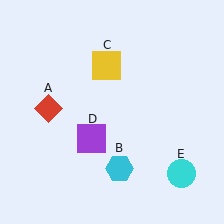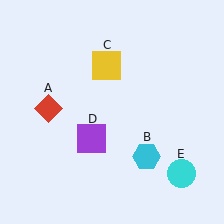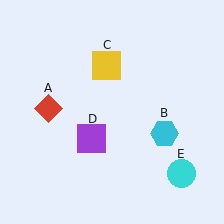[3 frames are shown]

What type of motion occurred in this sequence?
The cyan hexagon (object B) rotated counterclockwise around the center of the scene.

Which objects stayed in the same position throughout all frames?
Red diamond (object A) and yellow square (object C) and purple square (object D) and cyan circle (object E) remained stationary.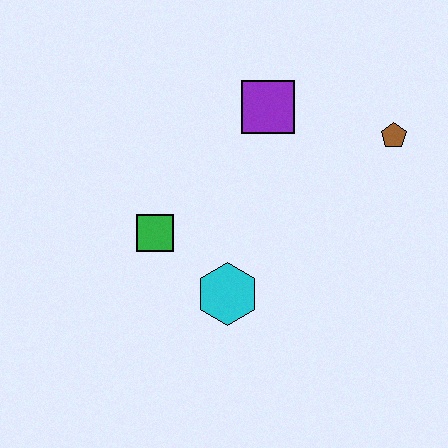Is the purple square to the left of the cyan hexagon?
No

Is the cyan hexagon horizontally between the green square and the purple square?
Yes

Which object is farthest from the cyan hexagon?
The brown pentagon is farthest from the cyan hexagon.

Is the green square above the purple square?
No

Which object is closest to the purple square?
The brown pentagon is closest to the purple square.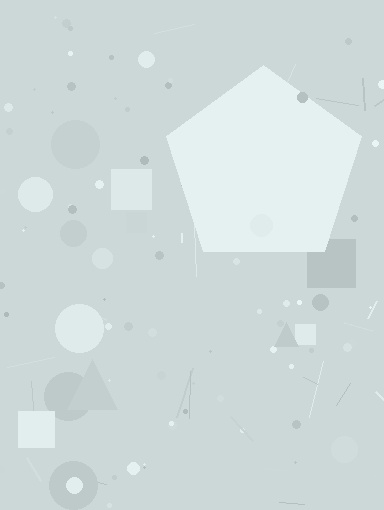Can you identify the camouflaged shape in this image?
The camouflaged shape is a pentagon.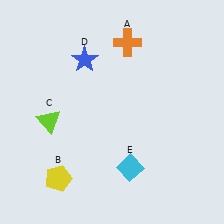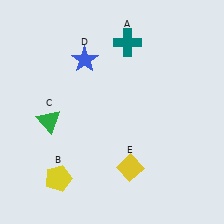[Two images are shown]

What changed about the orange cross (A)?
In Image 1, A is orange. In Image 2, it changed to teal.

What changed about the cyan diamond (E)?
In Image 1, E is cyan. In Image 2, it changed to yellow.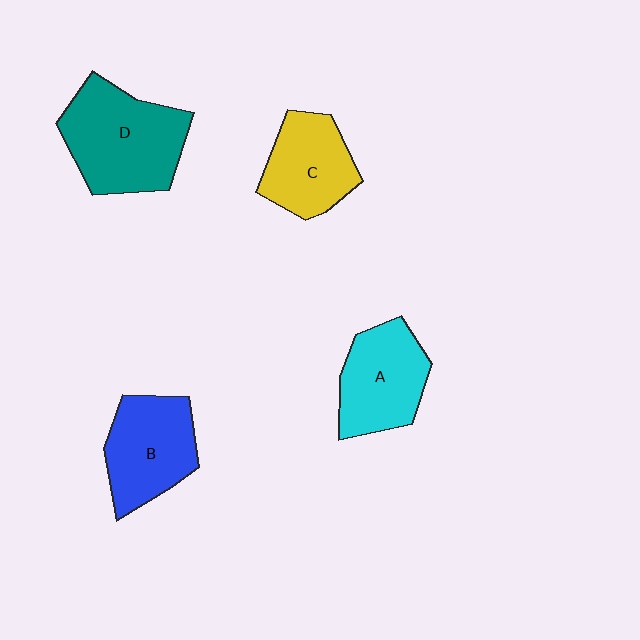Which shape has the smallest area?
Shape C (yellow).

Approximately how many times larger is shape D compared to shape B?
Approximately 1.3 times.